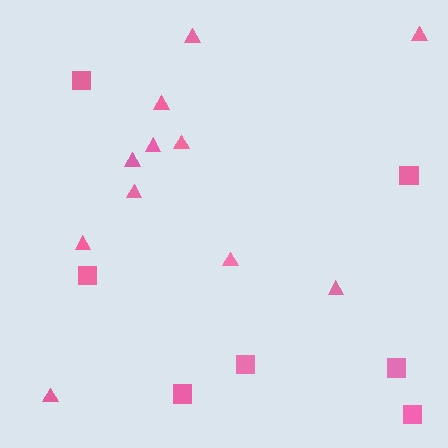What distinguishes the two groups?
There are 2 groups: one group of squares (7) and one group of triangles (11).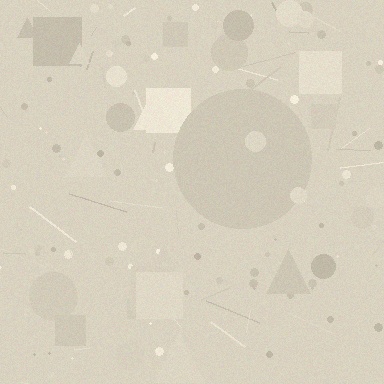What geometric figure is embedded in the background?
A circle is embedded in the background.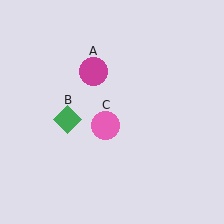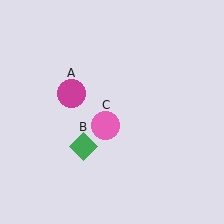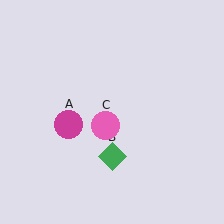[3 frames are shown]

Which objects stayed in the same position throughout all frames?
Pink circle (object C) remained stationary.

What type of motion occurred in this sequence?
The magenta circle (object A), green diamond (object B) rotated counterclockwise around the center of the scene.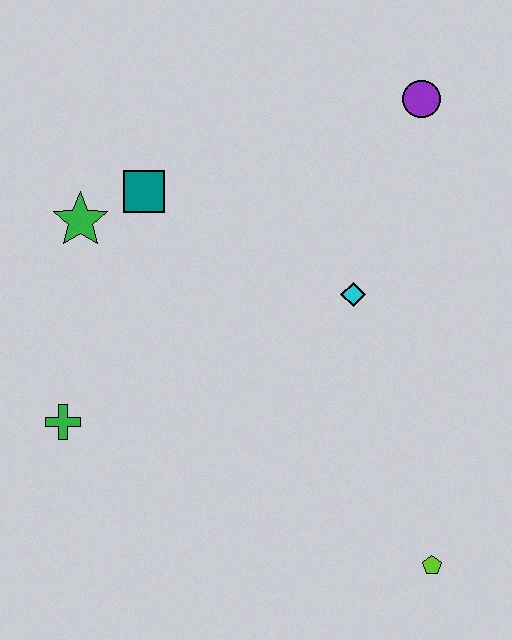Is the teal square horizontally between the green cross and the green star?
No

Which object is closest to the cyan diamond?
The purple circle is closest to the cyan diamond.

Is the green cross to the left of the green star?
Yes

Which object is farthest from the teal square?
The lime pentagon is farthest from the teal square.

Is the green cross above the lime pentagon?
Yes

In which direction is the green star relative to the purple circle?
The green star is to the left of the purple circle.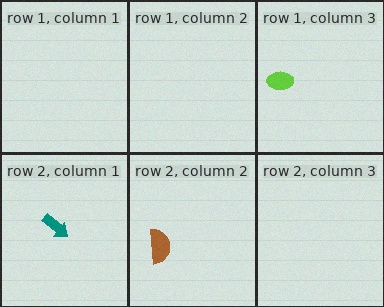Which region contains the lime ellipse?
The row 1, column 3 region.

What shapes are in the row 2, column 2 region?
The brown semicircle.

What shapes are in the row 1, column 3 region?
The lime ellipse.